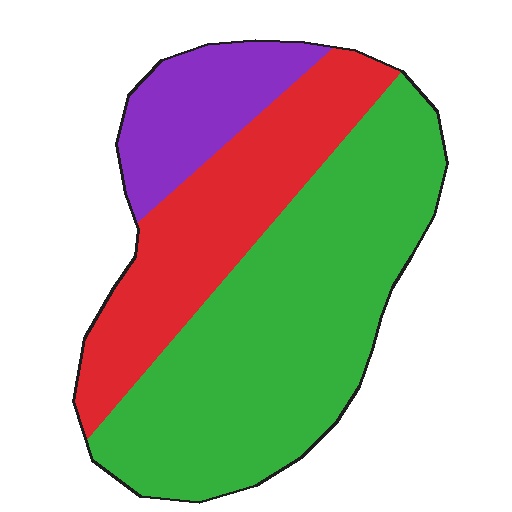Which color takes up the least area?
Purple, at roughly 15%.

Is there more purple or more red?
Red.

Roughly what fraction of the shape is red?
Red covers roughly 30% of the shape.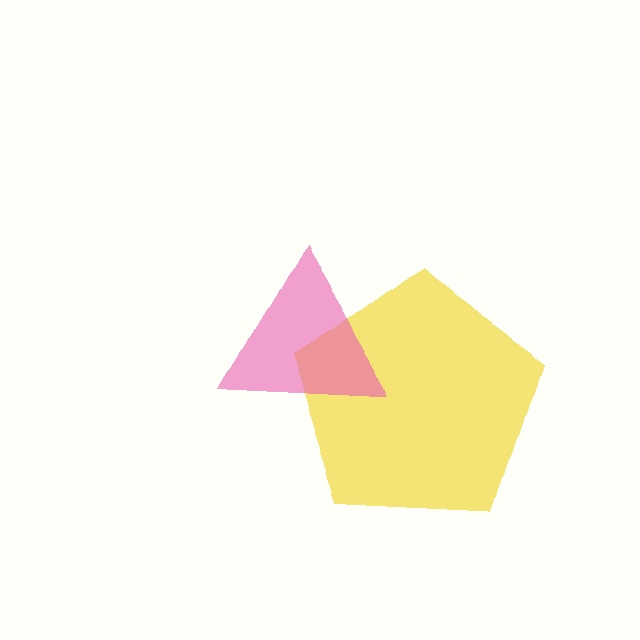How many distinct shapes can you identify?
There are 2 distinct shapes: a yellow pentagon, a pink triangle.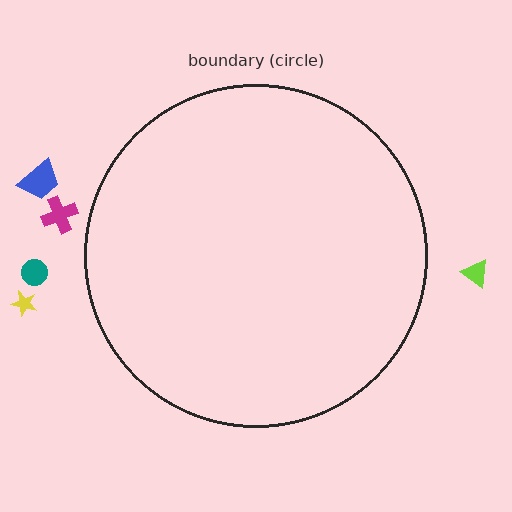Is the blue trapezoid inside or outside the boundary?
Outside.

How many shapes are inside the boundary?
0 inside, 5 outside.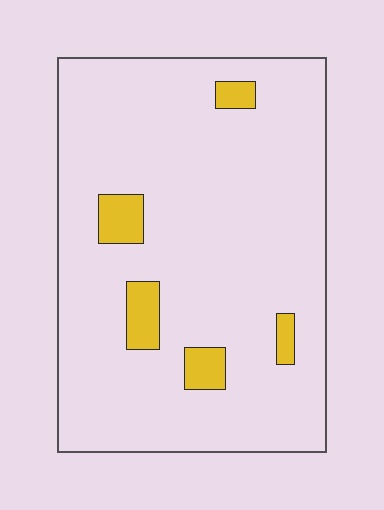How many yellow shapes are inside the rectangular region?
5.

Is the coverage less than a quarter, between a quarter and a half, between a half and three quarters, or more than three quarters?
Less than a quarter.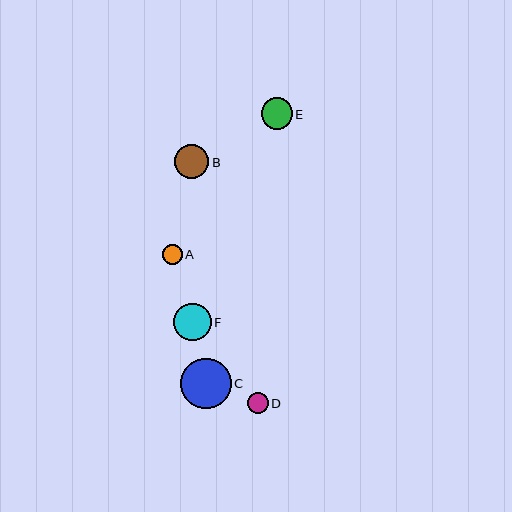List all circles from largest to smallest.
From largest to smallest: C, F, B, E, D, A.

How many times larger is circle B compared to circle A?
Circle B is approximately 1.7 times the size of circle A.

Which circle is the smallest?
Circle A is the smallest with a size of approximately 20 pixels.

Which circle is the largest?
Circle C is the largest with a size of approximately 51 pixels.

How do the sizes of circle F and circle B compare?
Circle F and circle B are approximately the same size.